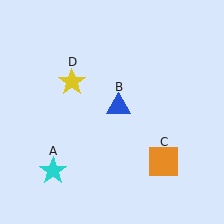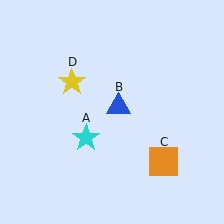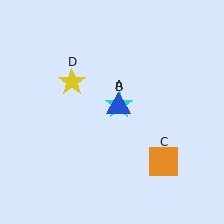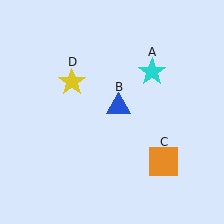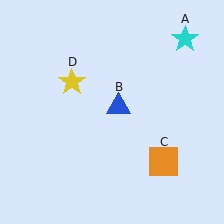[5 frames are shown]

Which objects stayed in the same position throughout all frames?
Blue triangle (object B) and orange square (object C) and yellow star (object D) remained stationary.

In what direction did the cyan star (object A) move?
The cyan star (object A) moved up and to the right.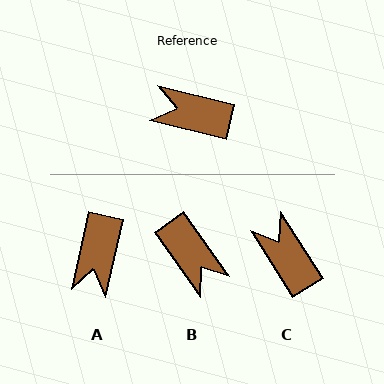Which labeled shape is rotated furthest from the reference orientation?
B, about 139 degrees away.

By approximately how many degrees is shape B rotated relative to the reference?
Approximately 139 degrees counter-clockwise.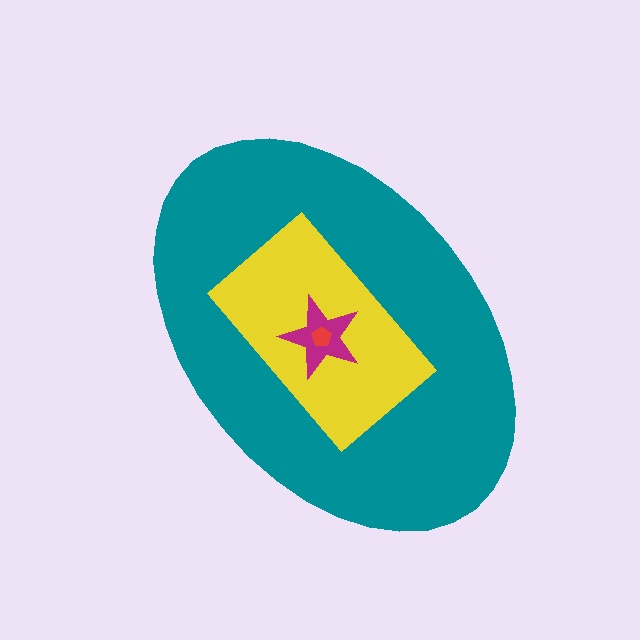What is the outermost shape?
The teal ellipse.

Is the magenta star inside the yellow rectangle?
Yes.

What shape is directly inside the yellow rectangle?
The magenta star.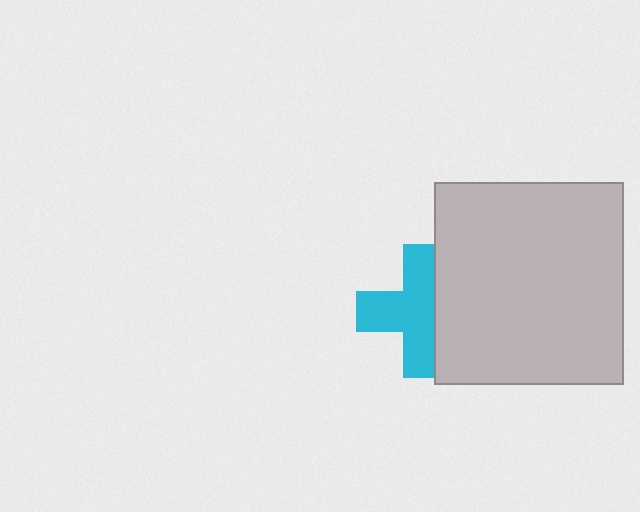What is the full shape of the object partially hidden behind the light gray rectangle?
The partially hidden object is a cyan cross.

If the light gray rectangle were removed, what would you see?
You would see the complete cyan cross.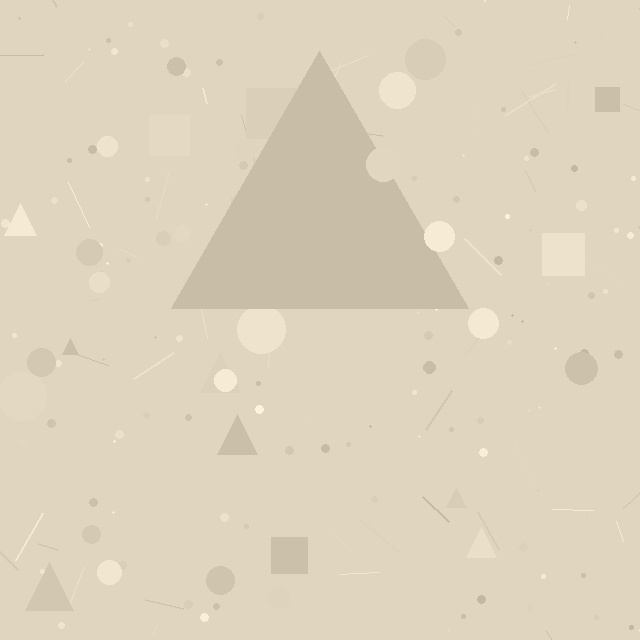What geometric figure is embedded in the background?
A triangle is embedded in the background.